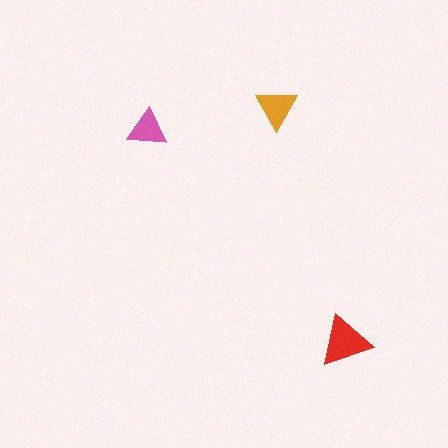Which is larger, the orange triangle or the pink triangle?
The orange one.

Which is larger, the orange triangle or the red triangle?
The red one.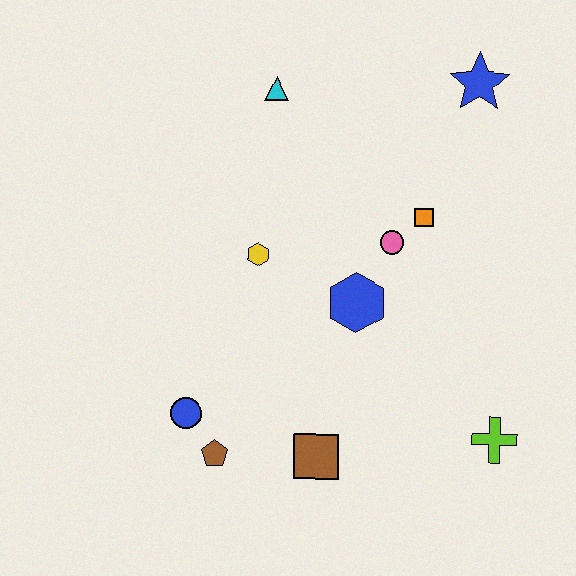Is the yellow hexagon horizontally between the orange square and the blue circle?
Yes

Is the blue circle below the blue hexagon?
Yes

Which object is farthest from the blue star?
The brown pentagon is farthest from the blue star.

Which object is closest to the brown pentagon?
The blue circle is closest to the brown pentagon.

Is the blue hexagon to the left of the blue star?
Yes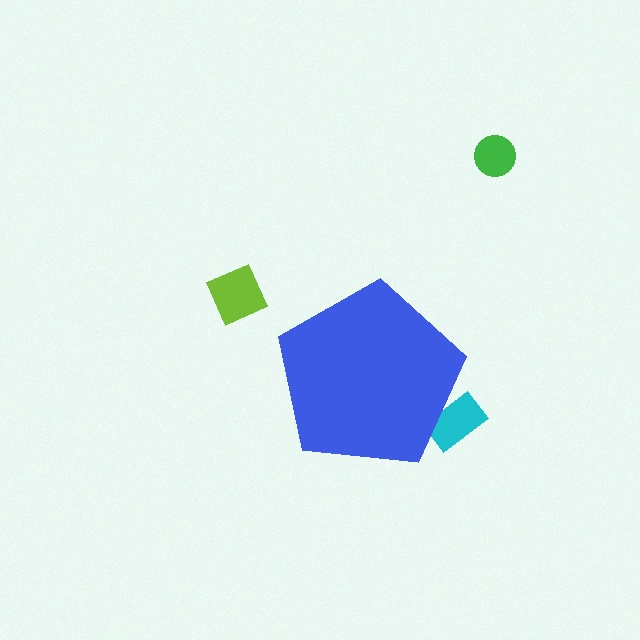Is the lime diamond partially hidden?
No, the lime diamond is fully visible.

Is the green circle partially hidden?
No, the green circle is fully visible.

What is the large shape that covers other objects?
A blue pentagon.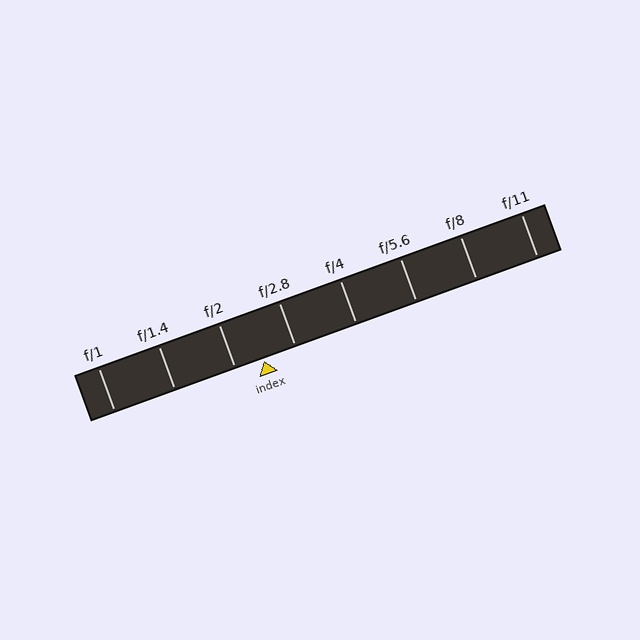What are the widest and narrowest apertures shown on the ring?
The widest aperture shown is f/1 and the narrowest is f/11.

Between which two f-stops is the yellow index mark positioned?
The index mark is between f/2 and f/2.8.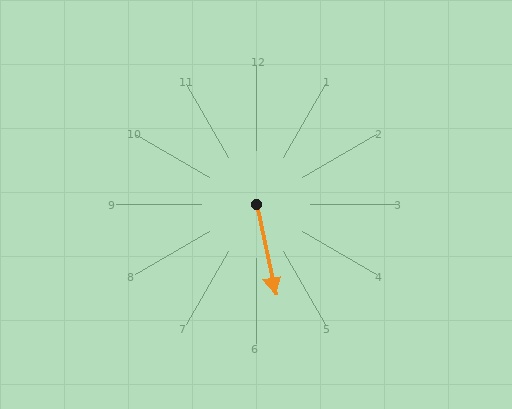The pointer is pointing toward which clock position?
Roughly 6 o'clock.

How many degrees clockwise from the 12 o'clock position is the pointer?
Approximately 168 degrees.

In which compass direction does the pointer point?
South.